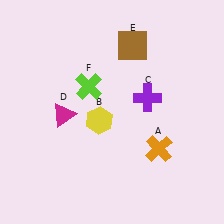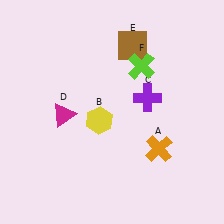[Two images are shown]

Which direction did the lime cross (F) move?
The lime cross (F) moved right.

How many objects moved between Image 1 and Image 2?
1 object moved between the two images.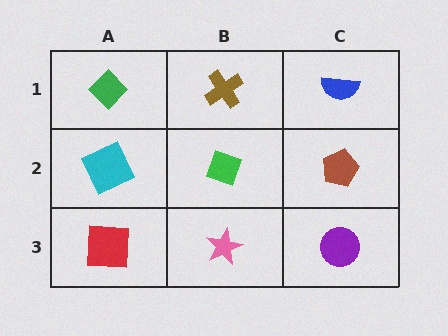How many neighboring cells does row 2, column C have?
3.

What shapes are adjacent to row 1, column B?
A green diamond (row 2, column B), a green diamond (row 1, column A), a blue semicircle (row 1, column C).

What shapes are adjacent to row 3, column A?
A cyan square (row 2, column A), a pink star (row 3, column B).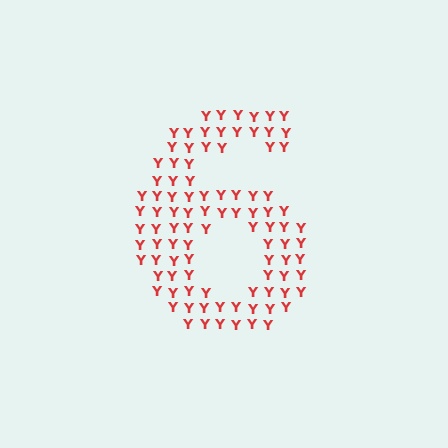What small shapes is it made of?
It is made of small letter Y's.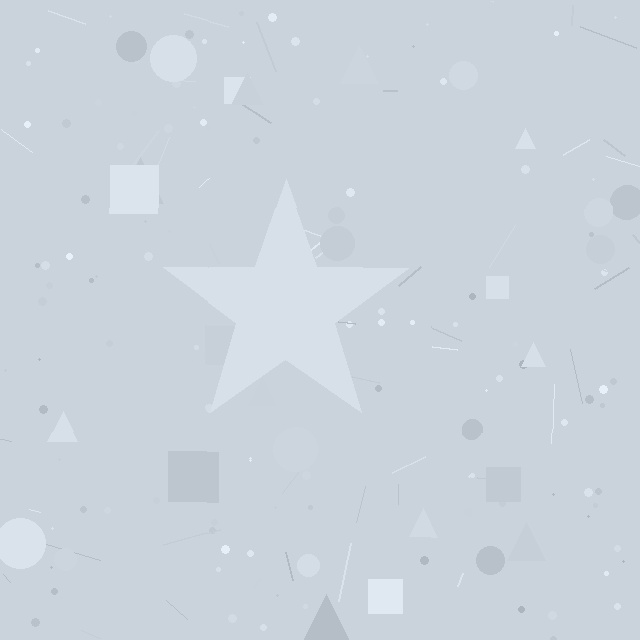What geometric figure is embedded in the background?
A star is embedded in the background.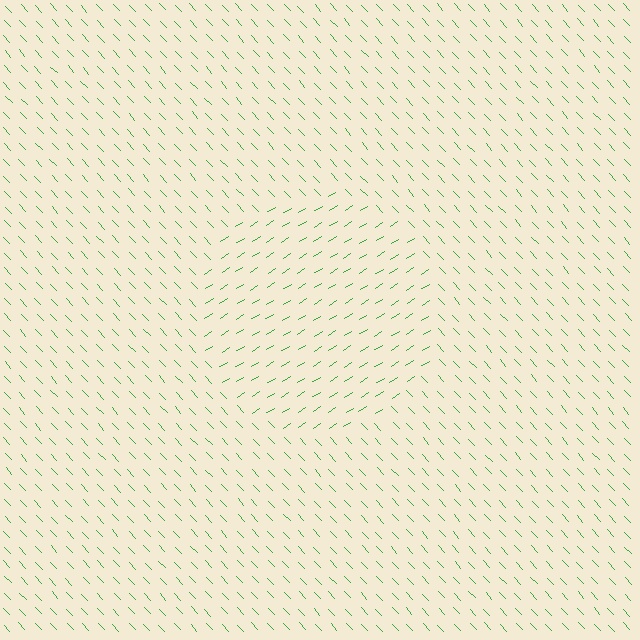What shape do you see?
I see a circle.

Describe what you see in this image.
The image is filled with small green line segments. A circle region in the image has lines oriented differently from the surrounding lines, creating a visible texture boundary.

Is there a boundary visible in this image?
Yes, there is a texture boundary formed by a change in line orientation.